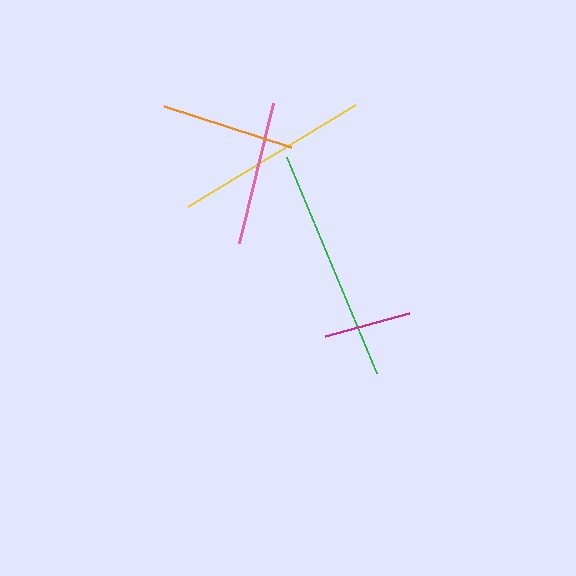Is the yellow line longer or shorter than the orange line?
The yellow line is longer than the orange line.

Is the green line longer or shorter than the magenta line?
The green line is longer than the magenta line.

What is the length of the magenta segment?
The magenta segment is approximately 87 pixels long.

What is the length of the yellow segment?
The yellow segment is approximately 197 pixels long.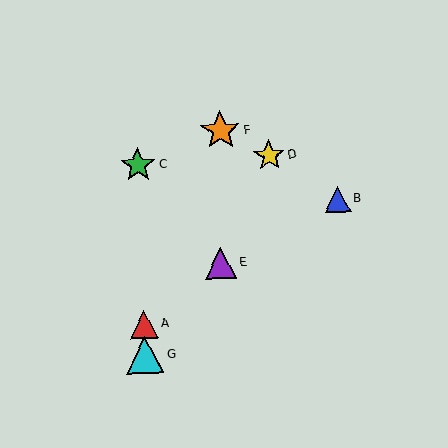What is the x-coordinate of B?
Object B is at x≈337.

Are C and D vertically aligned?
No, C is at x≈138 and D is at x≈269.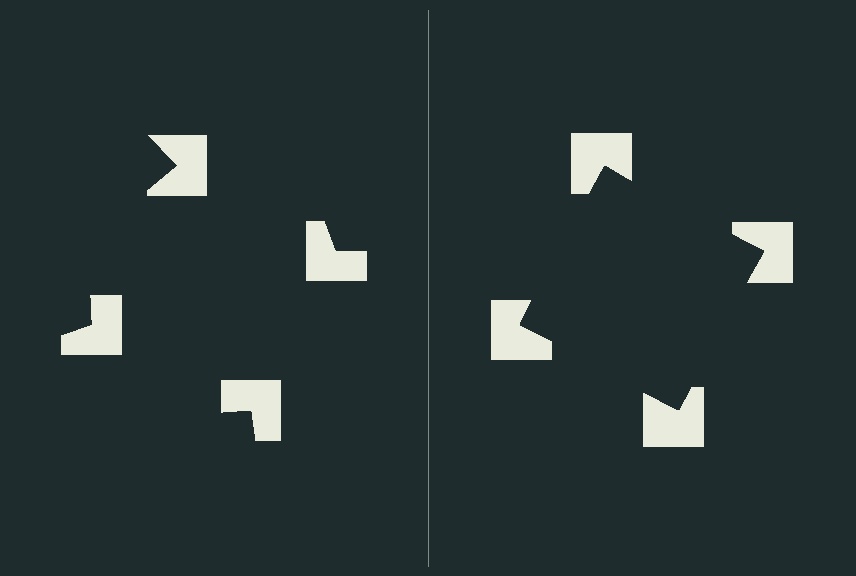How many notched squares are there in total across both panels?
8 — 4 on each side.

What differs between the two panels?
The notched squares are positioned identically on both sides; only the wedge orientations differ. On the right they align to a square; on the left they are misaligned.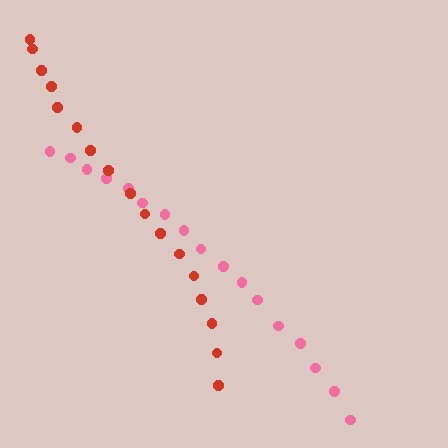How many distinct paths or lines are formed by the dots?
There are 2 distinct paths.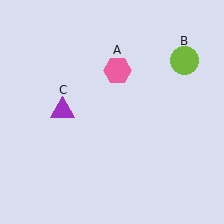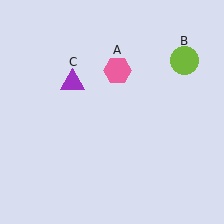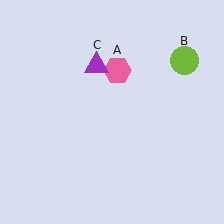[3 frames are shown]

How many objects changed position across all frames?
1 object changed position: purple triangle (object C).